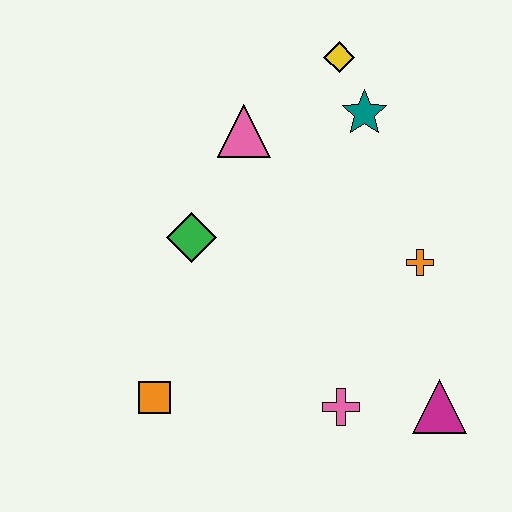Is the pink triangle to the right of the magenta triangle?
No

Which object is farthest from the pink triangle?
The magenta triangle is farthest from the pink triangle.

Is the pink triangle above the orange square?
Yes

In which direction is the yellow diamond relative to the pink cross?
The yellow diamond is above the pink cross.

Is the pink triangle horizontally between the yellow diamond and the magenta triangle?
No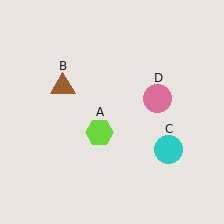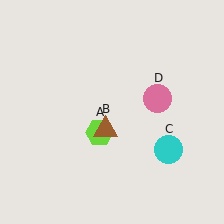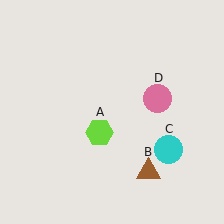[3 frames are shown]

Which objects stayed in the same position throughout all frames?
Lime hexagon (object A) and cyan circle (object C) and pink circle (object D) remained stationary.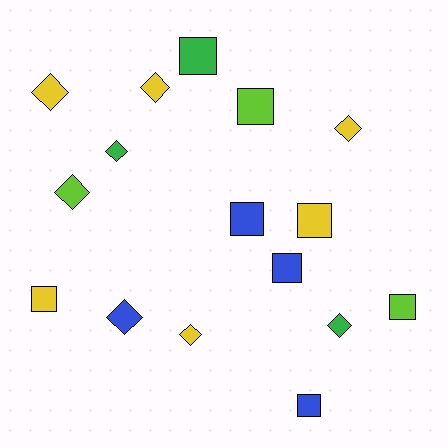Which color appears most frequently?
Yellow, with 6 objects.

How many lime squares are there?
There are 2 lime squares.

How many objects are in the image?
There are 16 objects.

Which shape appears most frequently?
Diamond, with 8 objects.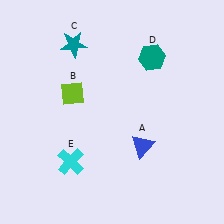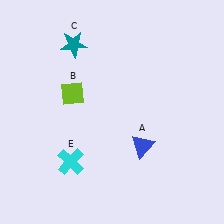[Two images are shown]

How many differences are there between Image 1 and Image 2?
There is 1 difference between the two images.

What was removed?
The teal hexagon (D) was removed in Image 2.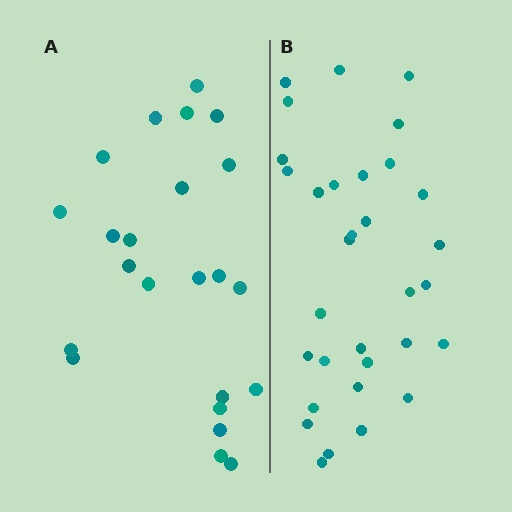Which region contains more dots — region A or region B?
Region B (the right region) has more dots.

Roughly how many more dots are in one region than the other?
Region B has roughly 8 or so more dots than region A.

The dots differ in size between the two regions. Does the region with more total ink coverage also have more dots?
No. Region A has more total ink coverage because its dots are larger, but region B actually contains more individual dots. Total area can be misleading — the number of items is what matters here.